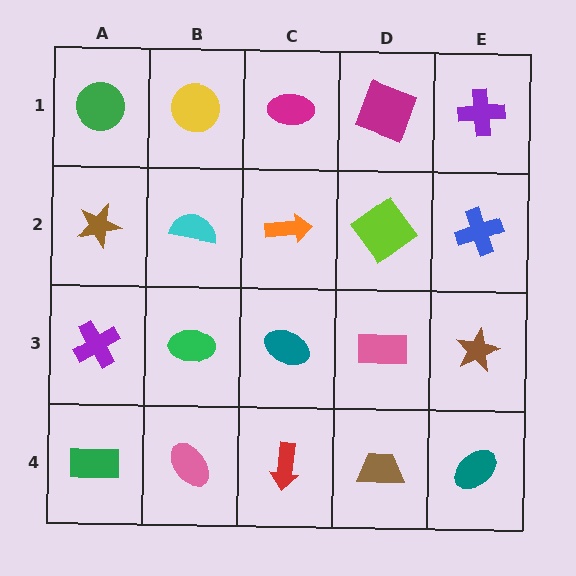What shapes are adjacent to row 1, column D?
A lime diamond (row 2, column D), a magenta ellipse (row 1, column C), a purple cross (row 1, column E).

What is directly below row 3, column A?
A green rectangle.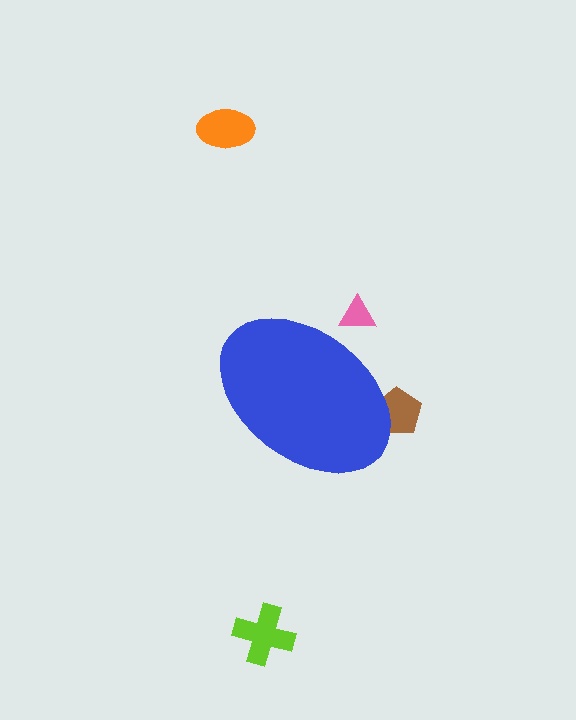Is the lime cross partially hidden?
No, the lime cross is fully visible.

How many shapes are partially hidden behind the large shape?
2 shapes are partially hidden.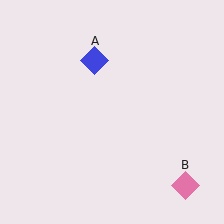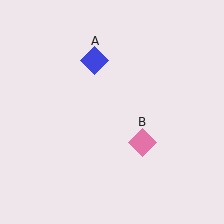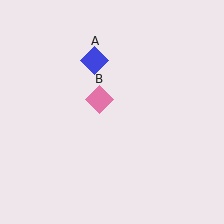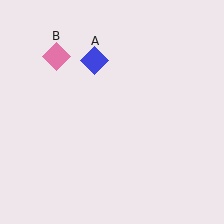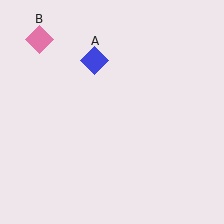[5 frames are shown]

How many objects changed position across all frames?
1 object changed position: pink diamond (object B).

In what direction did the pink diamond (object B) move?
The pink diamond (object B) moved up and to the left.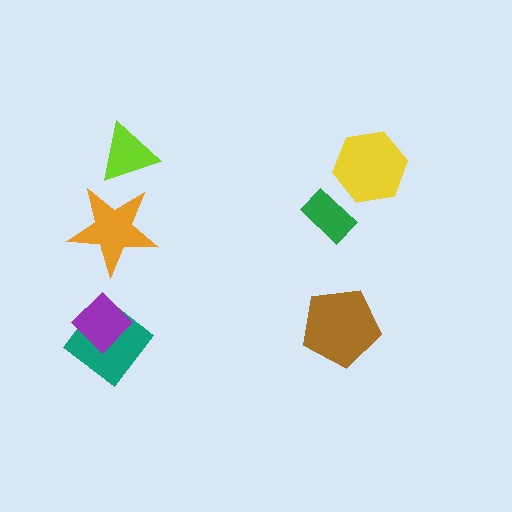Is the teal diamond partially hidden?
Yes, it is partially covered by another shape.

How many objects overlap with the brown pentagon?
0 objects overlap with the brown pentagon.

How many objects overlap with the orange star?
0 objects overlap with the orange star.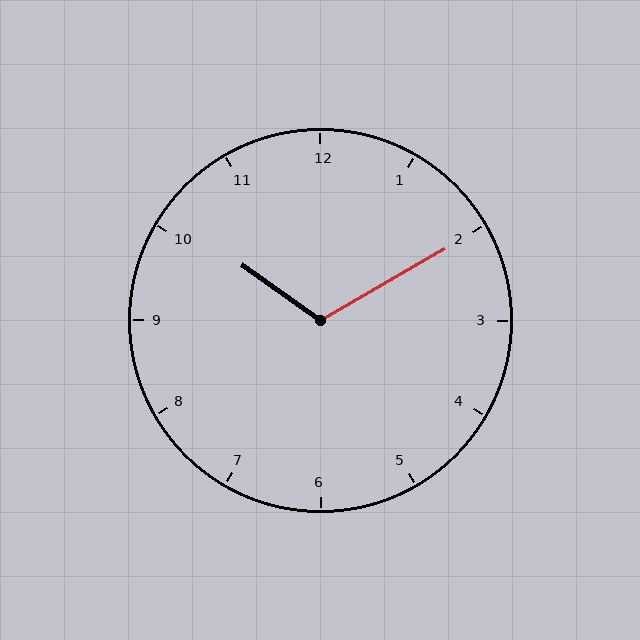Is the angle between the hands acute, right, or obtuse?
It is obtuse.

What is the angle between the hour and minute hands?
Approximately 115 degrees.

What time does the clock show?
10:10.